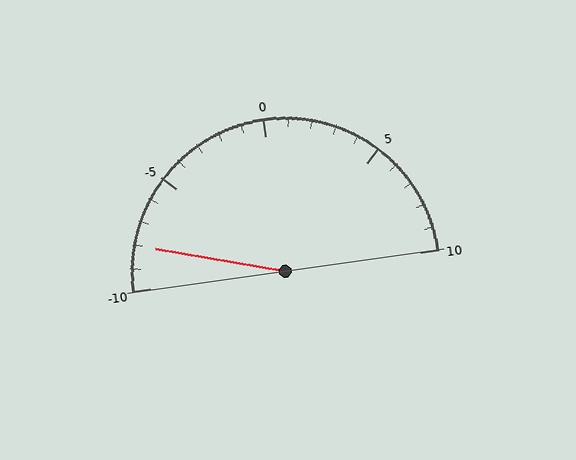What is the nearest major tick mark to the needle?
The nearest major tick mark is -10.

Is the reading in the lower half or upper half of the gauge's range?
The reading is in the lower half of the range (-10 to 10).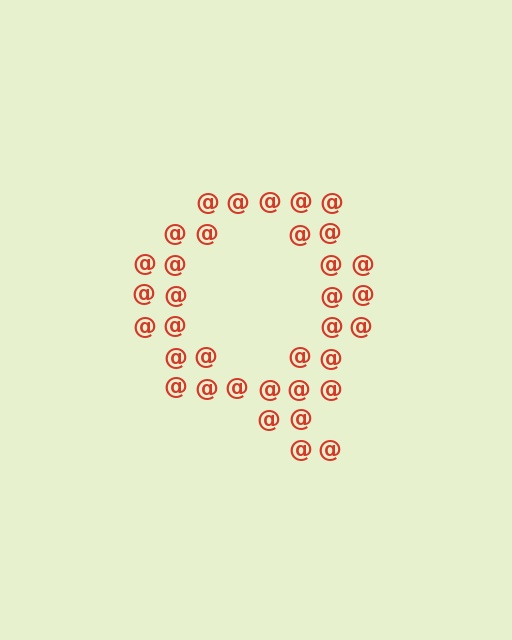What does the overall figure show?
The overall figure shows the letter Q.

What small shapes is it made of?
It is made of small at signs.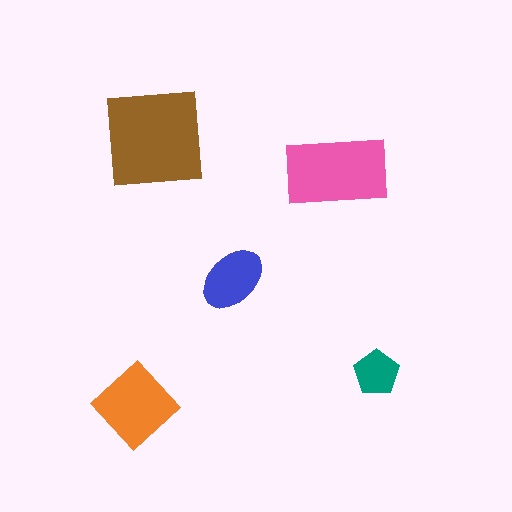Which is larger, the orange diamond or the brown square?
The brown square.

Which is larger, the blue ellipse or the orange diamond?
The orange diamond.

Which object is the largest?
The brown square.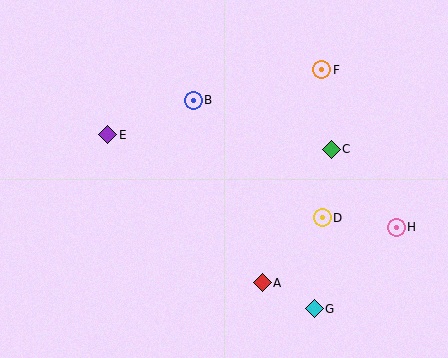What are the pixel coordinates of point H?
Point H is at (396, 227).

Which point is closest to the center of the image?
Point B at (193, 100) is closest to the center.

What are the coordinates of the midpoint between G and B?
The midpoint between G and B is at (254, 204).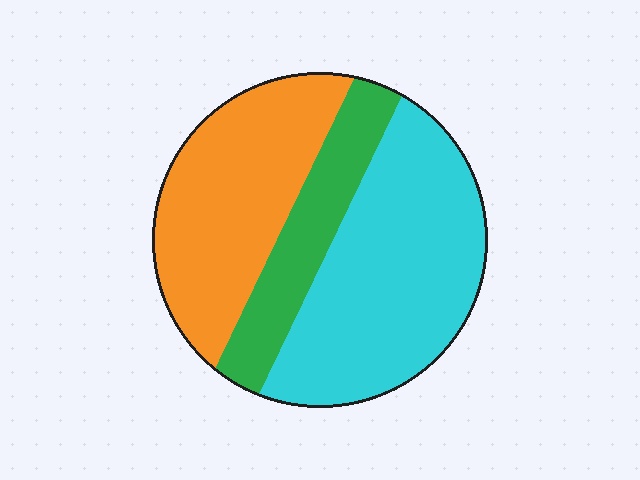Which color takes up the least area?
Green, at roughly 20%.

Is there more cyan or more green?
Cyan.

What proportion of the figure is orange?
Orange takes up about one third (1/3) of the figure.